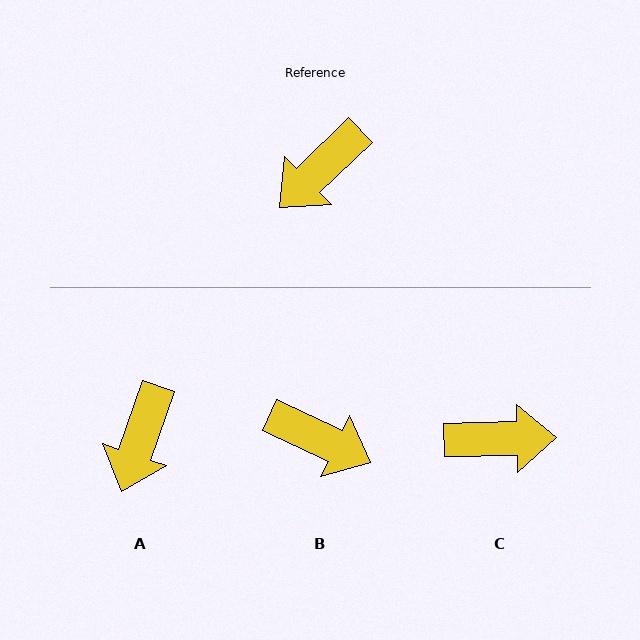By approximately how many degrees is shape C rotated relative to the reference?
Approximately 137 degrees counter-clockwise.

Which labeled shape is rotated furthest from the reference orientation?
C, about 137 degrees away.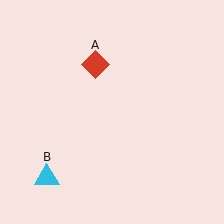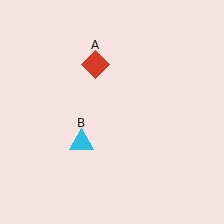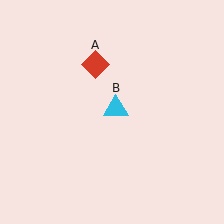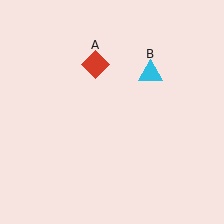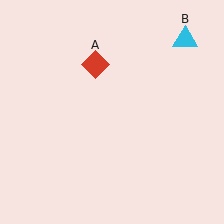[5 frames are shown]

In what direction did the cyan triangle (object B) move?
The cyan triangle (object B) moved up and to the right.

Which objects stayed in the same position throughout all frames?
Red diamond (object A) remained stationary.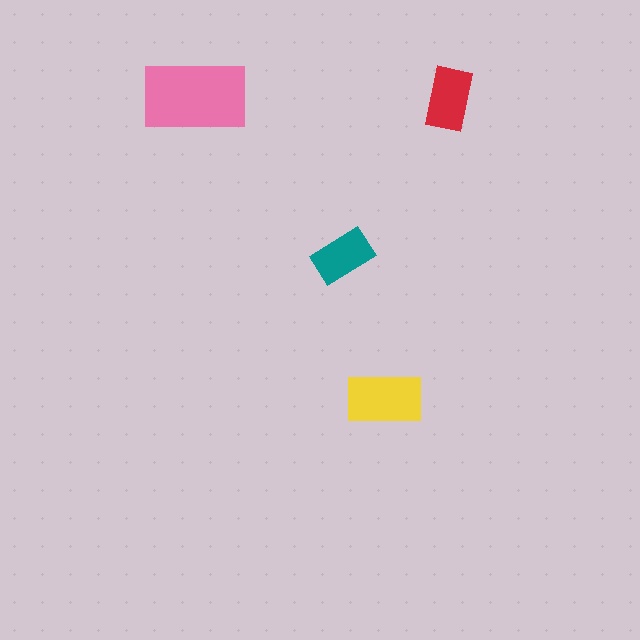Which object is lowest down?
The yellow rectangle is bottommost.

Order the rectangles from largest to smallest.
the pink one, the yellow one, the red one, the teal one.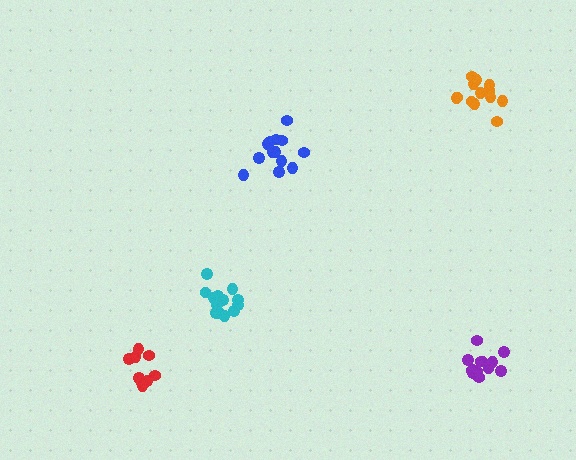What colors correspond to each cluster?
The clusters are colored: blue, purple, red, cyan, orange.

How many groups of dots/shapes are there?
There are 5 groups.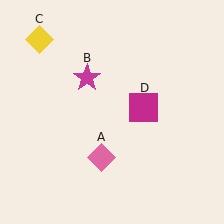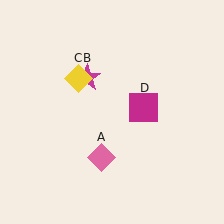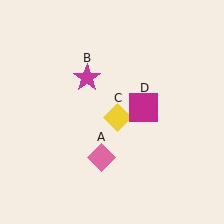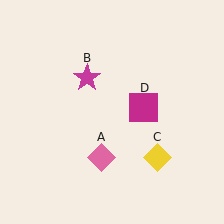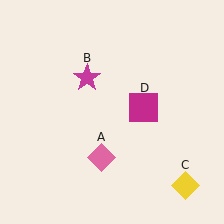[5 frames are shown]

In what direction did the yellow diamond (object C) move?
The yellow diamond (object C) moved down and to the right.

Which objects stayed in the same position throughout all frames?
Pink diamond (object A) and magenta star (object B) and magenta square (object D) remained stationary.